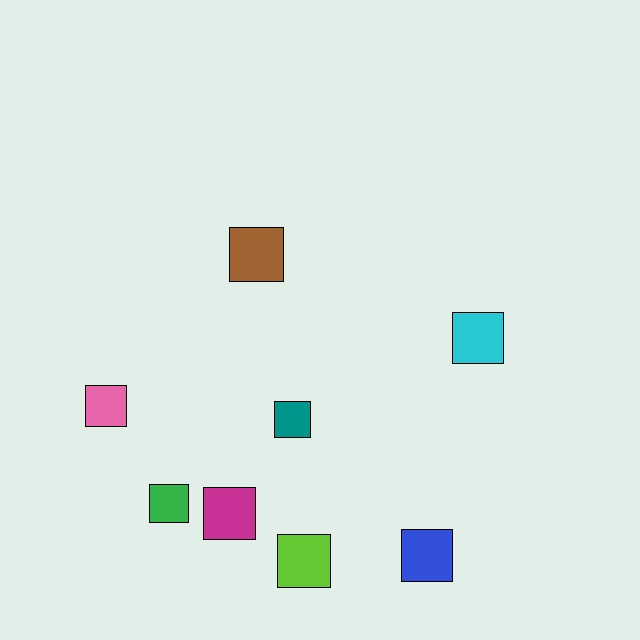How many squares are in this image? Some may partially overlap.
There are 8 squares.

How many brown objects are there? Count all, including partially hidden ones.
There is 1 brown object.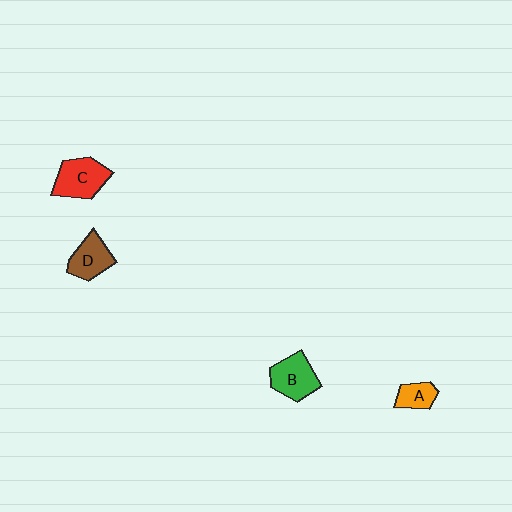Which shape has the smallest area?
Shape A (orange).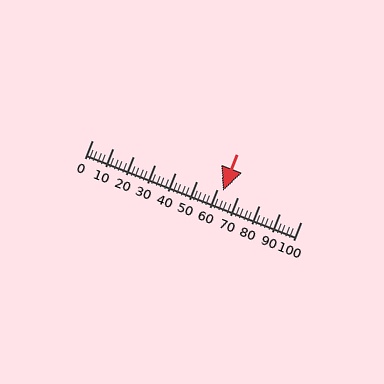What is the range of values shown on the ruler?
The ruler shows values from 0 to 100.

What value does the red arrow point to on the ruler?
The red arrow points to approximately 63.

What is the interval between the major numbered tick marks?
The major tick marks are spaced 10 units apart.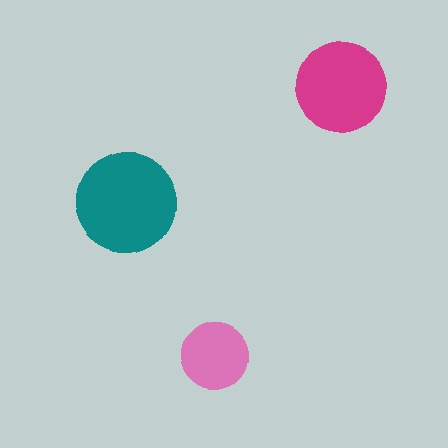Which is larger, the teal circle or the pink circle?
The teal one.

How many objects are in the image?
There are 3 objects in the image.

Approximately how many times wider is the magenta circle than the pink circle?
About 1.5 times wider.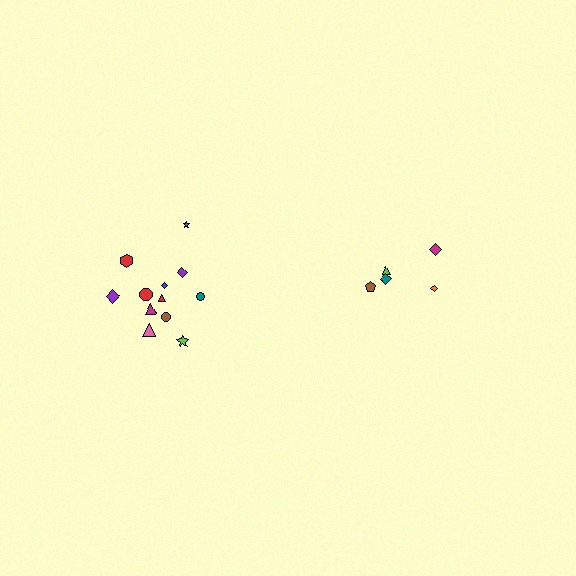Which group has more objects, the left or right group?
The left group.